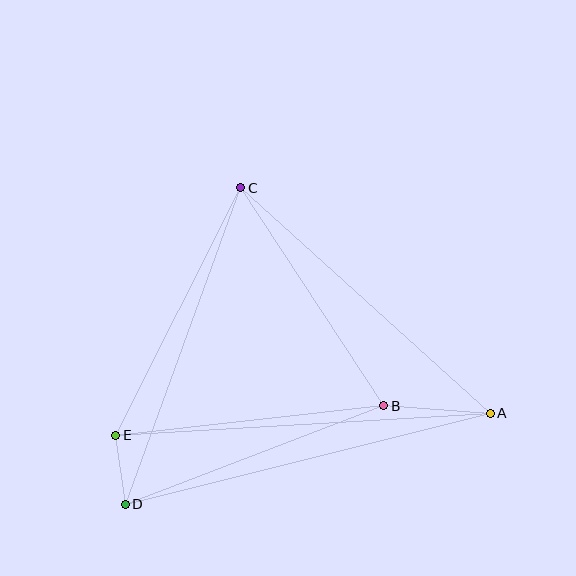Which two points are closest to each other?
Points D and E are closest to each other.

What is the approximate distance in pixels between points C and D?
The distance between C and D is approximately 337 pixels.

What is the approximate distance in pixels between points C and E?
The distance between C and E is approximately 277 pixels.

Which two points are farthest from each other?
Points A and D are farthest from each other.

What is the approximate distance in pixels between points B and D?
The distance between B and D is approximately 277 pixels.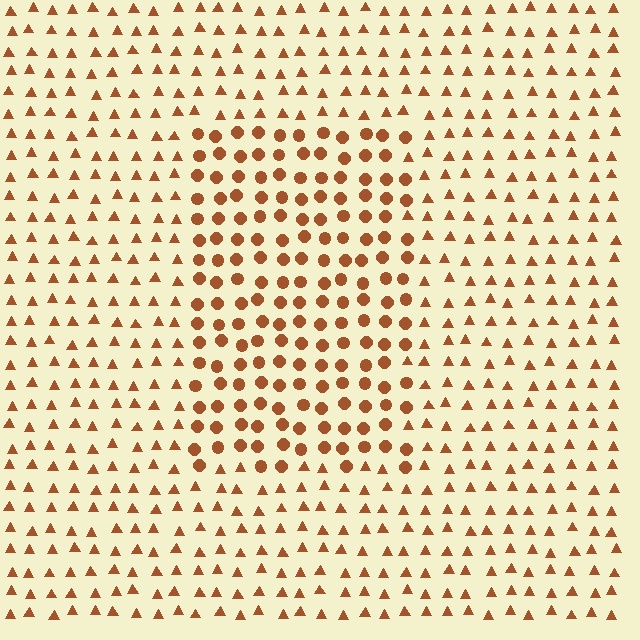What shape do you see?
I see a rectangle.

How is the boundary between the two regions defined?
The boundary is defined by a change in element shape: circles inside vs. triangles outside. All elements share the same color and spacing.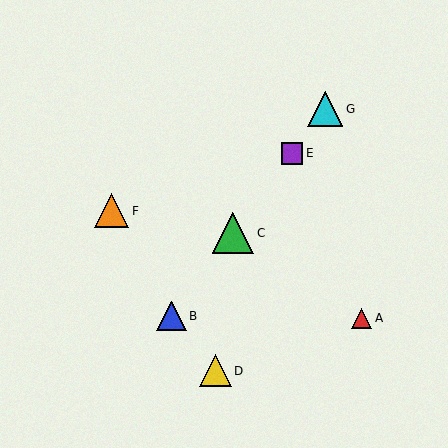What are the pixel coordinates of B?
Object B is at (171, 316).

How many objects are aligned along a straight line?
4 objects (B, C, E, G) are aligned along a straight line.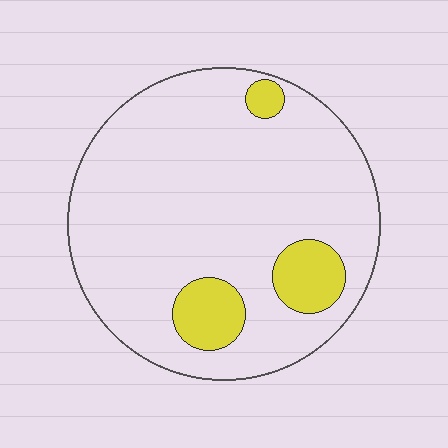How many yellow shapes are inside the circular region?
3.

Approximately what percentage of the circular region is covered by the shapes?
Approximately 15%.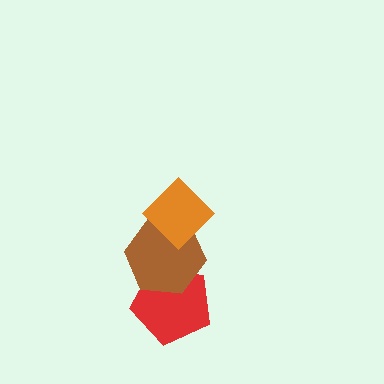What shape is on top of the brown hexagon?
The orange diamond is on top of the brown hexagon.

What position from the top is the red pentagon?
The red pentagon is 3rd from the top.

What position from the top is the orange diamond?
The orange diamond is 1st from the top.